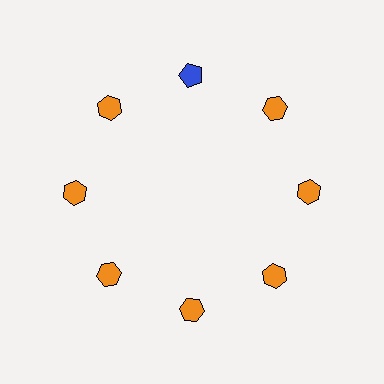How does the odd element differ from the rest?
It differs in both color (blue instead of orange) and shape (pentagon instead of hexagon).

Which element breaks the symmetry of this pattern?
The blue pentagon at roughly the 12 o'clock position breaks the symmetry. All other shapes are orange hexagons.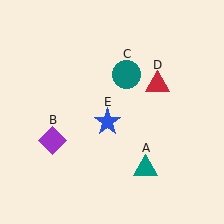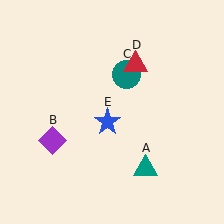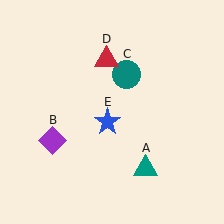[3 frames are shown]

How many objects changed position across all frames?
1 object changed position: red triangle (object D).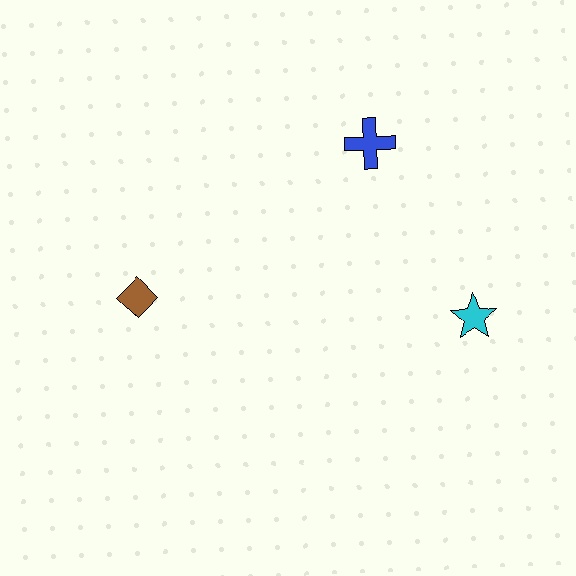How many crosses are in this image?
There is 1 cross.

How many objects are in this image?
There are 3 objects.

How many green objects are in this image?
There are no green objects.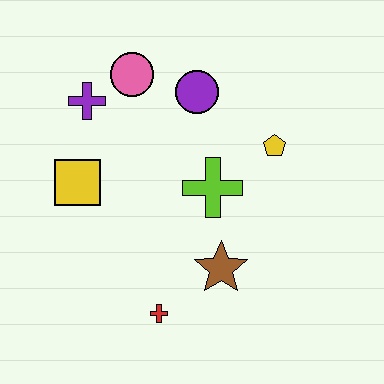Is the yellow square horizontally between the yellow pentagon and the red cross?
No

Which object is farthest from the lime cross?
The purple cross is farthest from the lime cross.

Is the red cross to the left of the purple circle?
Yes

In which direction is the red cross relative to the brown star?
The red cross is to the left of the brown star.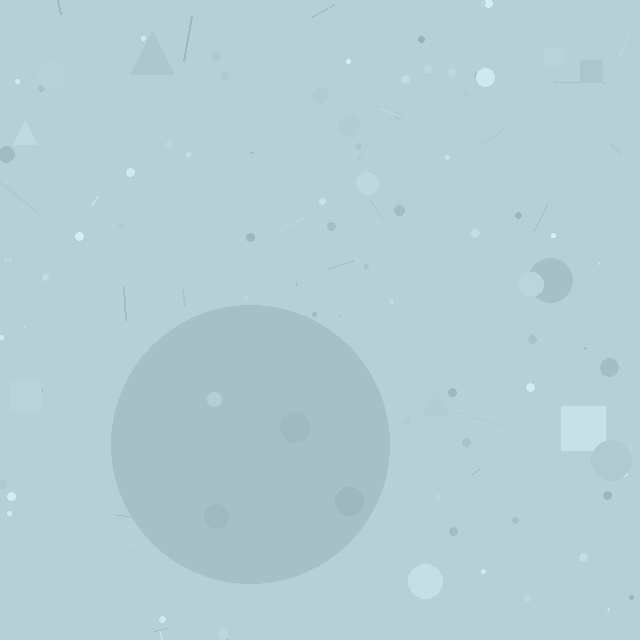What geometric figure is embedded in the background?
A circle is embedded in the background.